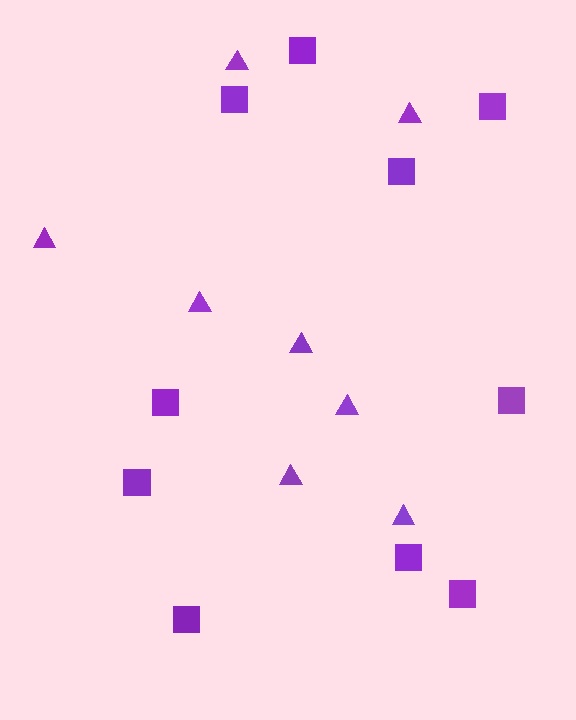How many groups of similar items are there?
There are 2 groups: one group of squares (10) and one group of triangles (8).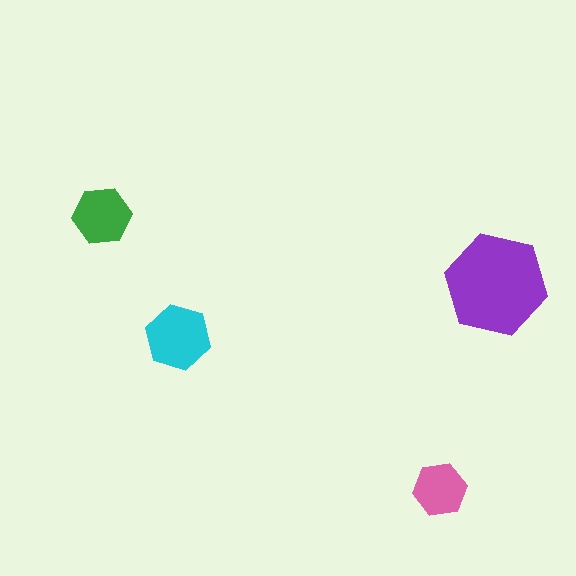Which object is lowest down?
The pink hexagon is bottommost.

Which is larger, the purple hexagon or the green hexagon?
The purple one.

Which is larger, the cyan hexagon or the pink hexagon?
The cyan one.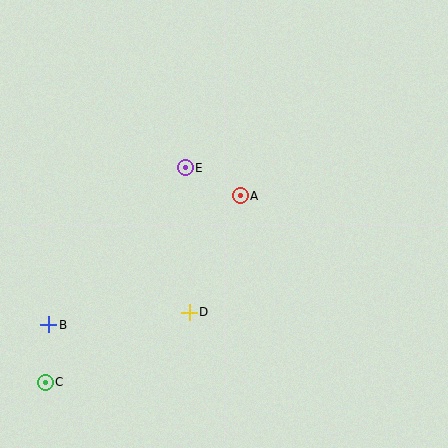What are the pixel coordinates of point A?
Point A is at (240, 196).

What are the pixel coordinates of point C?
Point C is at (45, 382).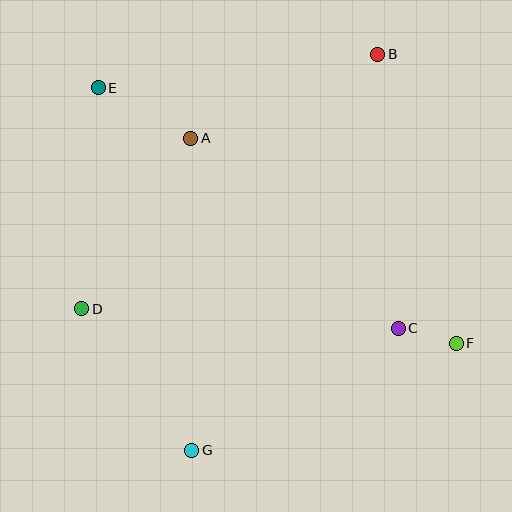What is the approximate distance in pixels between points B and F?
The distance between B and F is approximately 299 pixels.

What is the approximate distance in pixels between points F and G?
The distance between F and G is approximately 285 pixels.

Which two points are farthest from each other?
Points E and F are farthest from each other.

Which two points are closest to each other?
Points C and F are closest to each other.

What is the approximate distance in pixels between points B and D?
The distance between B and D is approximately 390 pixels.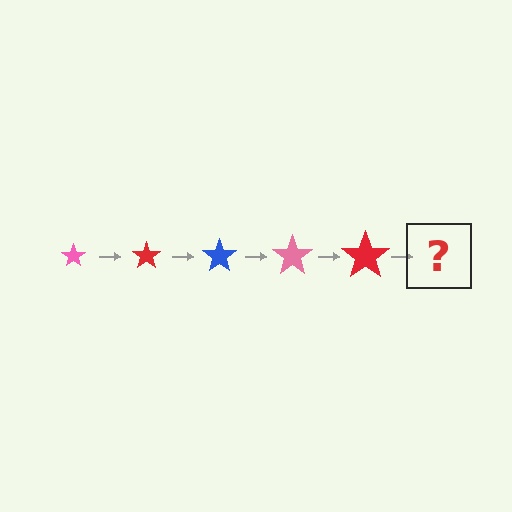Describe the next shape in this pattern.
It should be a blue star, larger than the previous one.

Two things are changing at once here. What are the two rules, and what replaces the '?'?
The two rules are that the star grows larger each step and the color cycles through pink, red, and blue. The '?' should be a blue star, larger than the previous one.